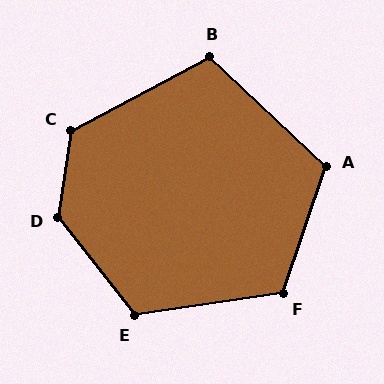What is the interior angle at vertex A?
Approximately 115 degrees (obtuse).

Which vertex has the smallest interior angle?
B, at approximately 109 degrees.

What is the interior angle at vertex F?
Approximately 117 degrees (obtuse).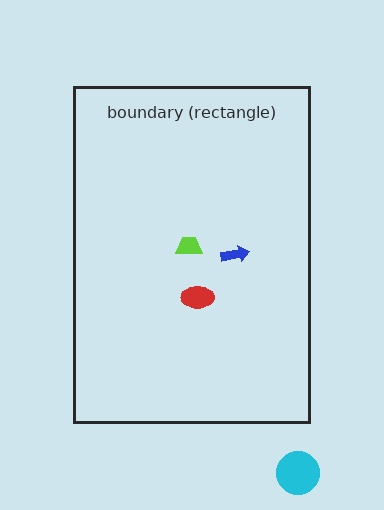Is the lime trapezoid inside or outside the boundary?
Inside.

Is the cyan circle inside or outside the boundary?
Outside.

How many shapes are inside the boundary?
3 inside, 1 outside.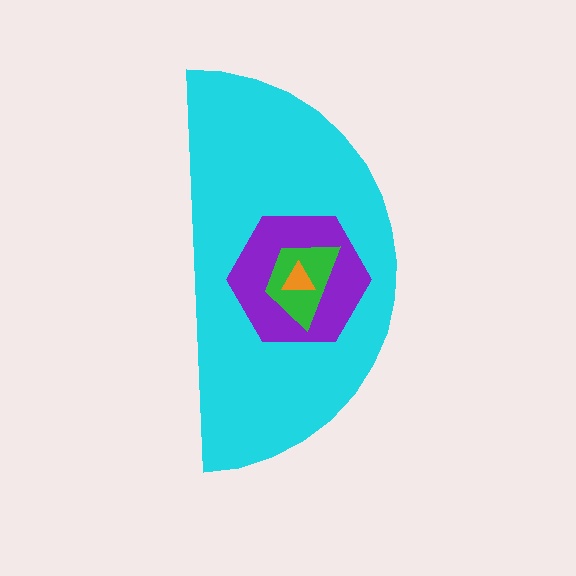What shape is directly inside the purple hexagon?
The green trapezoid.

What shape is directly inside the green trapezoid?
The orange triangle.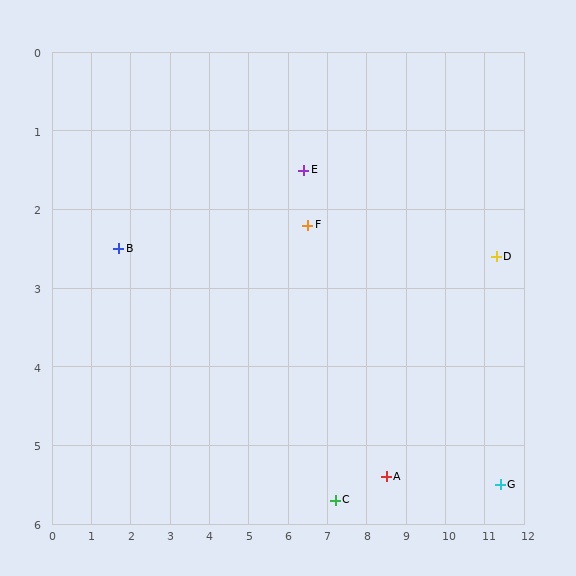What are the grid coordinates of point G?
Point G is at approximately (11.4, 5.5).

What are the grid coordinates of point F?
Point F is at approximately (6.5, 2.2).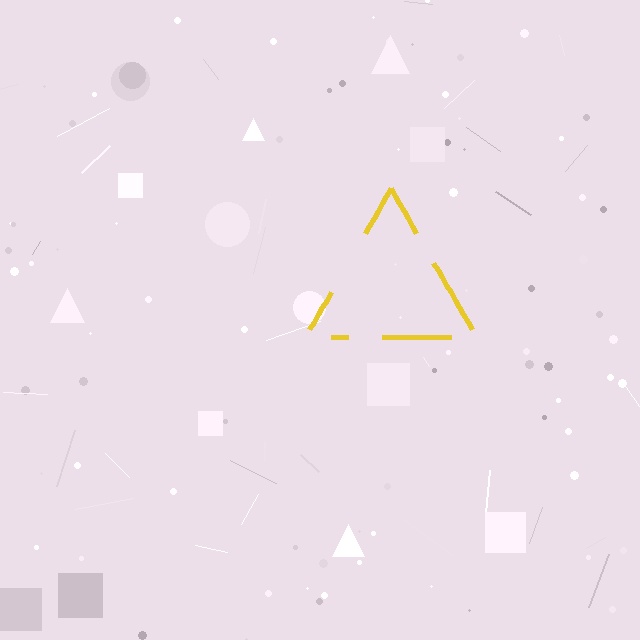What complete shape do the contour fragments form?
The contour fragments form a triangle.